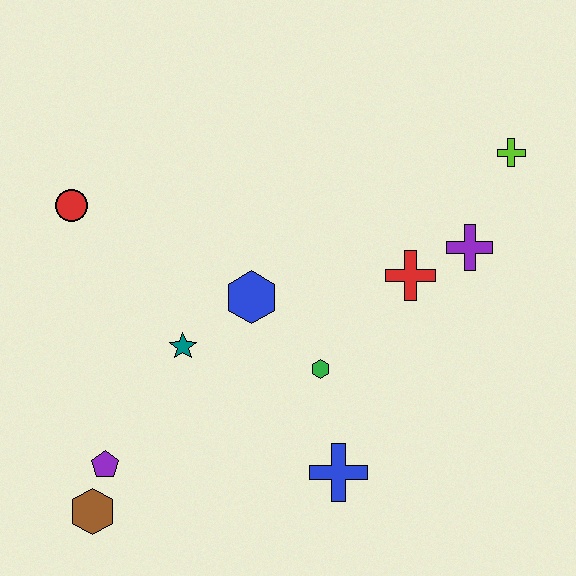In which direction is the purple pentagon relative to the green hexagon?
The purple pentagon is to the left of the green hexagon.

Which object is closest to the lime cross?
The purple cross is closest to the lime cross.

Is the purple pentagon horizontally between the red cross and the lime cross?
No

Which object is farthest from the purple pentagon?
The lime cross is farthest from the purple pentagon.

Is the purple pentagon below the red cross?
Yes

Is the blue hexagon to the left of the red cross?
Yes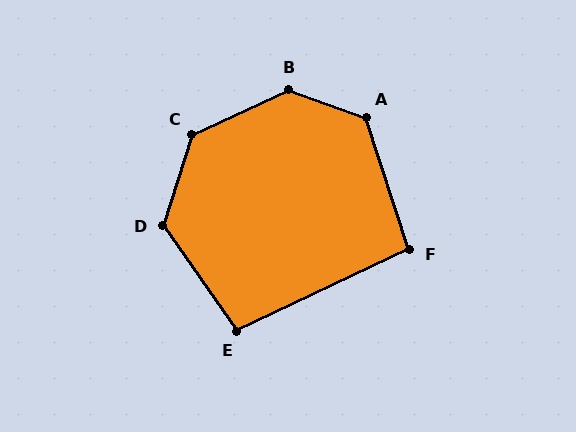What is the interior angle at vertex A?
Approximately 128 degrees (obtuse).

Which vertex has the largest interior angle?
B, at approximately 136 degrees.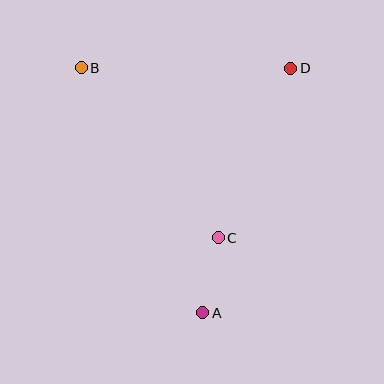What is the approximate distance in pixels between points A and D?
The distance between A and D is approximately 260 pixels.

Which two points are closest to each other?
Points A and C are closest to each other.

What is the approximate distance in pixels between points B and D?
The distance between B and D is approximately 210 pixels.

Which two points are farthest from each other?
Points A and B are farthest from each other.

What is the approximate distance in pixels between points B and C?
The distance between B and C is approximately 218 pixels.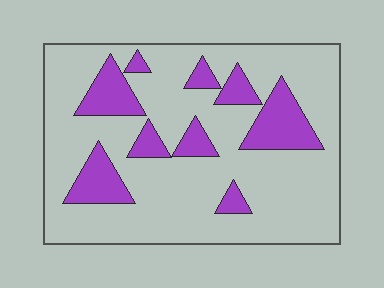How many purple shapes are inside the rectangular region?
9.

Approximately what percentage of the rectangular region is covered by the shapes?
Approximately 20%.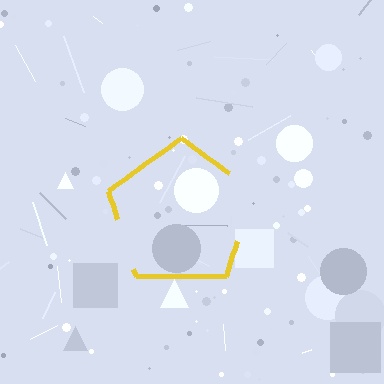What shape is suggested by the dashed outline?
The dashed outline suggests a pentagon.